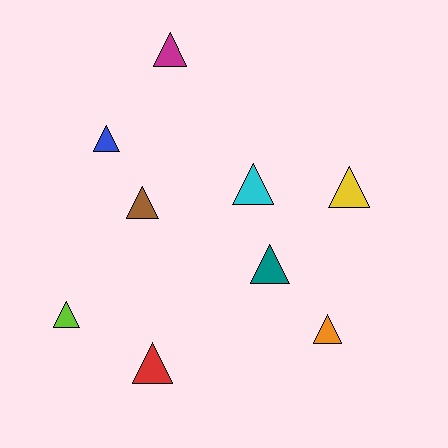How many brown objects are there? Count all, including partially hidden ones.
There is 1 brown object.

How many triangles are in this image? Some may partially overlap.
There are 9 triangles.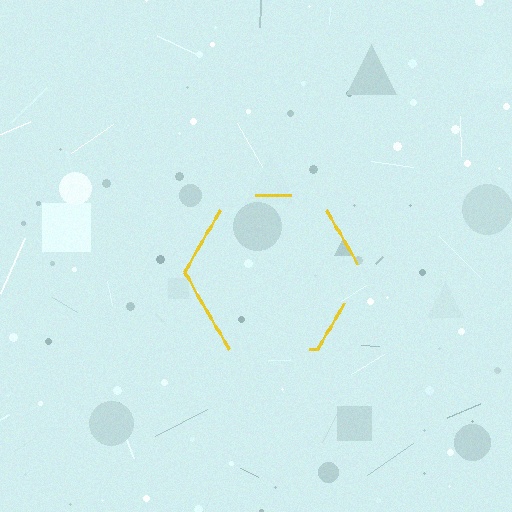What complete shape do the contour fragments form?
The contour fragments form a hexagon.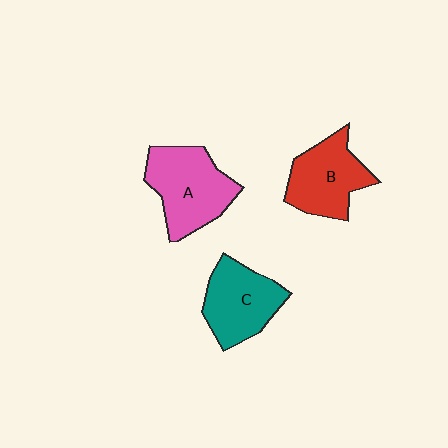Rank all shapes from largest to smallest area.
From largest to smallest: A (pink), C (teal), B (red).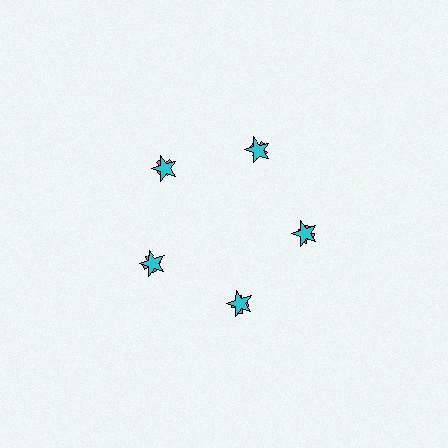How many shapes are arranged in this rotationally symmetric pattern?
There are 10 shapes, arranged in 5 groups of 2.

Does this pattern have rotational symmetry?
Yes, this pattern has 5-fold rotational symmetry. It looks the same after rotating 72 degrees around the center.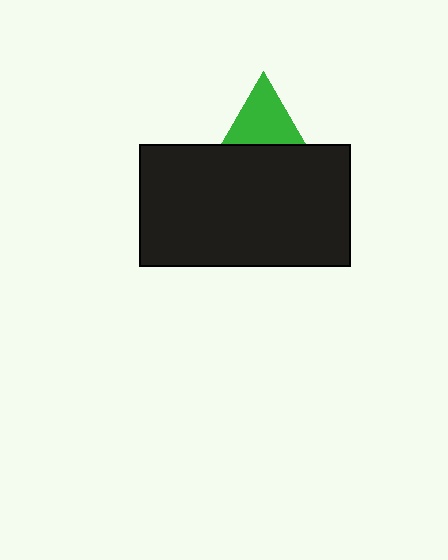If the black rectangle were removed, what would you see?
You would see the complete green triangle.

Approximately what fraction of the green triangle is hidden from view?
Roughly 46% of the green triangle is hidden behind the black rectangle.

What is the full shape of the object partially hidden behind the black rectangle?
The partially hidden object is a green triangle.